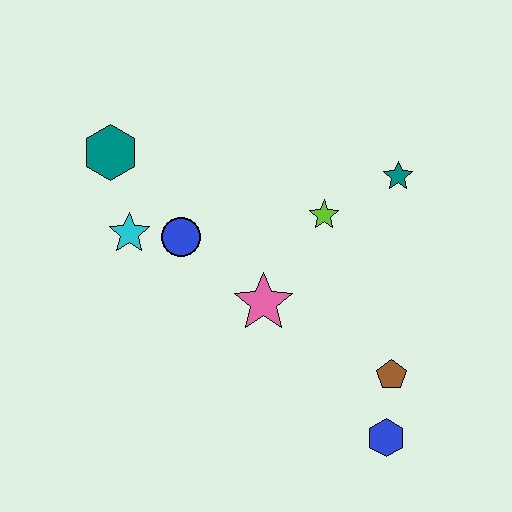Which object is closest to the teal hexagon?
The cyan star is closest to the teal hexagon.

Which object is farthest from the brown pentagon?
The teal hexagon is farthest from the brown pentagon.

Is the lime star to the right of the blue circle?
Yes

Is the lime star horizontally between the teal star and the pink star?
Yes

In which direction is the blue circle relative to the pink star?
The blue circle is to the left of the pink star.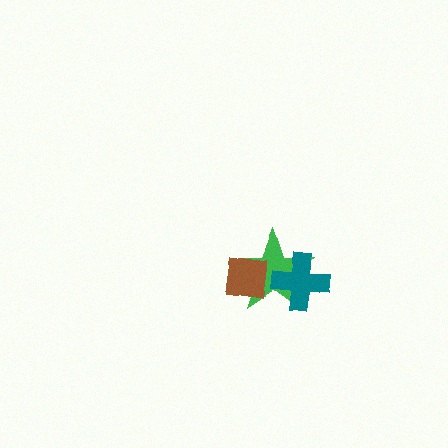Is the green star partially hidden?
Yes, it is partially covered by another shape.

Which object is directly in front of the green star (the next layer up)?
The teal cross is directly in front of the green star.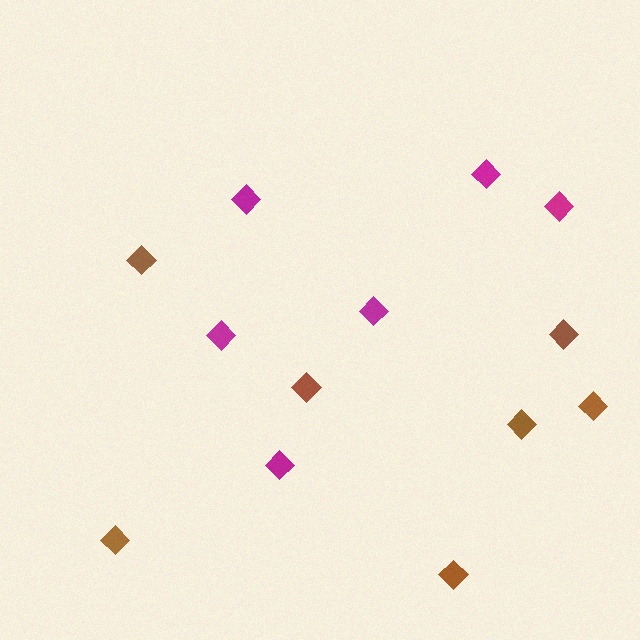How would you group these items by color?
There are 2 groups: one group of magenta diamonds (6) and one group of brown diamonds (7).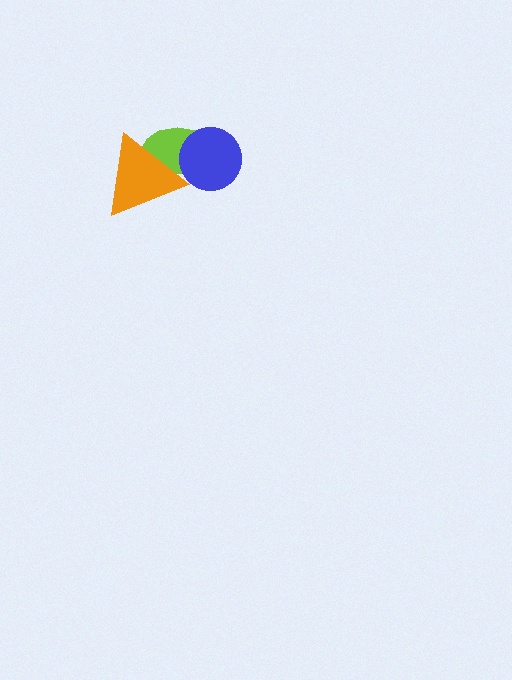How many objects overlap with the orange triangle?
2 objects overlap with the orange triangle.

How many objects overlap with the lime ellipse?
2 objects overlap with the lime ellipse.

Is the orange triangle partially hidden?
Yes, it is partially covered by another shape.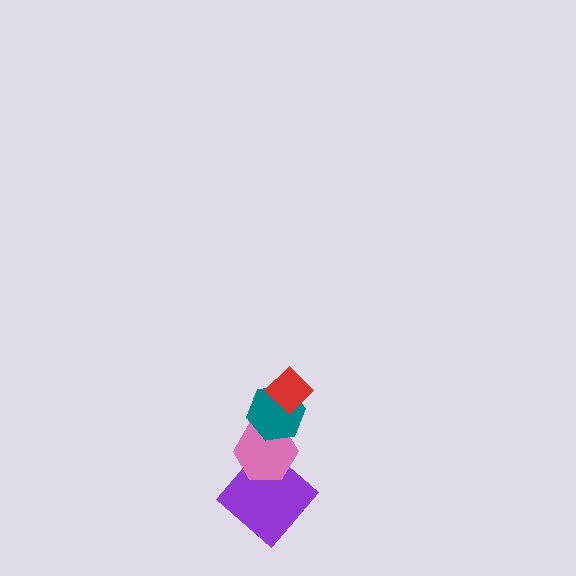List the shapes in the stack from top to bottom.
From top to bottom: the red diamond, the teal hexagon, the pink hexagon, the purple diamond.